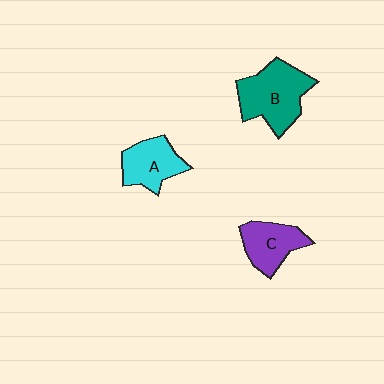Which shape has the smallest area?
Shape C (purple).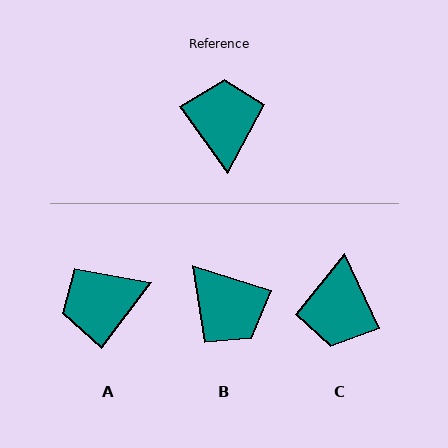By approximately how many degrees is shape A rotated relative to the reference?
Approximately 107 degrees counter-clockwise.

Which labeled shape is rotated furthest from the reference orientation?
C, about 170 degrees away.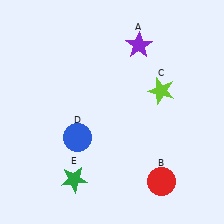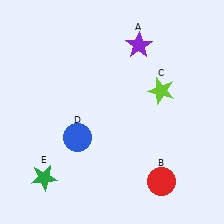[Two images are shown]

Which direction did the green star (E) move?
The green star (E) moved left.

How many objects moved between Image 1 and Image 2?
1 object moved between the two images.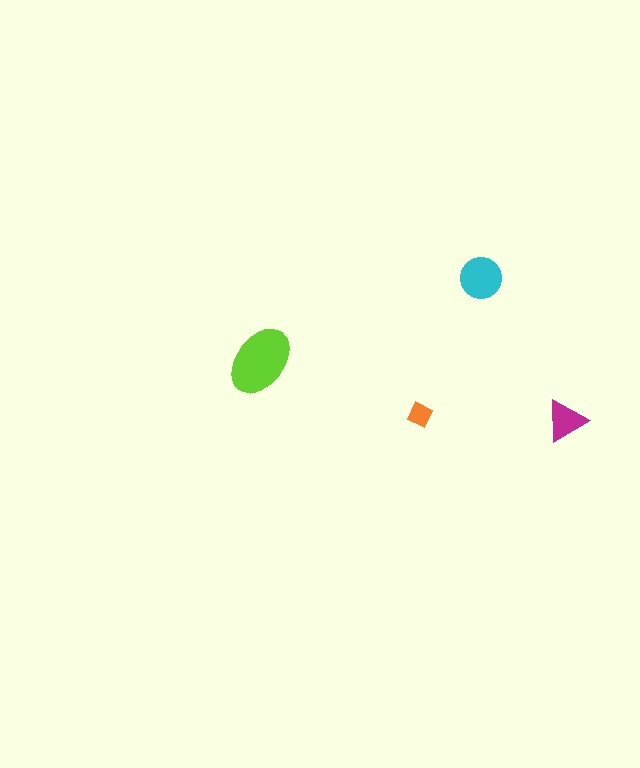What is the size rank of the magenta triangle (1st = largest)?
3rd.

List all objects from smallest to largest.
The orange diamond, the magenta triangle, the cyan circle, the lime ellipse.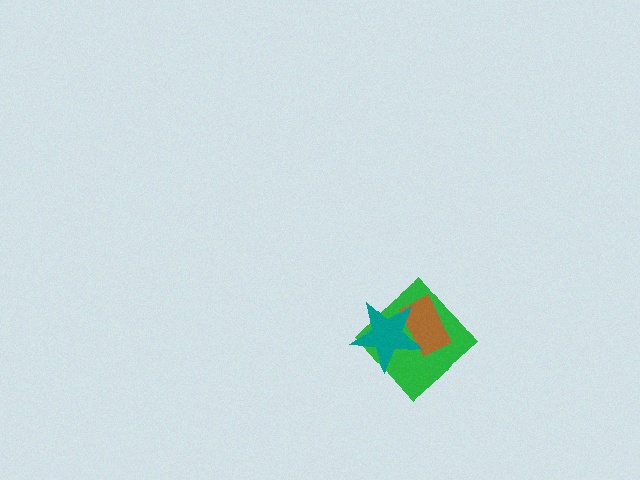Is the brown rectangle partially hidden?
Yes, it is partially covered by another shape.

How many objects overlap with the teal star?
2 objects overlap with the teal star.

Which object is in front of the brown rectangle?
The teal star is in front of the brown rectangle.